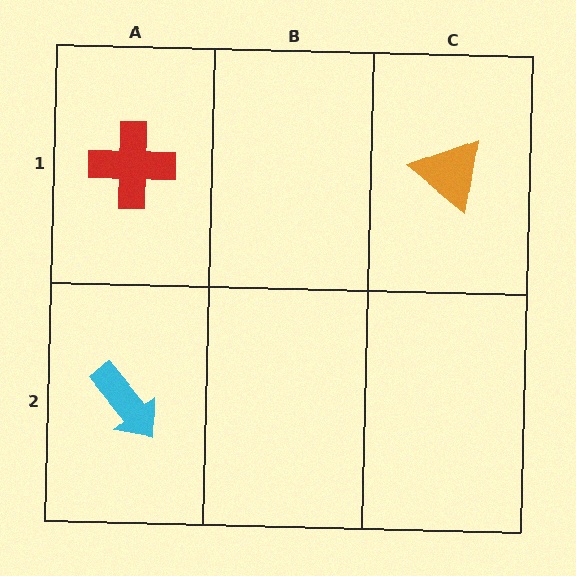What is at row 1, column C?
An orange triangle.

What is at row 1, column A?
A red cross.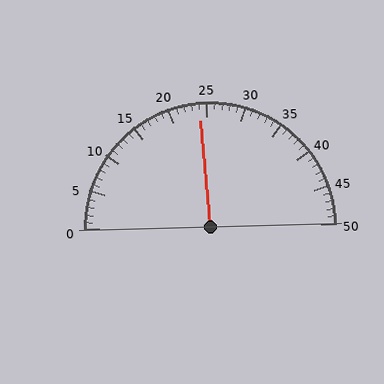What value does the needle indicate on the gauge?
The needle indicates approximately 24.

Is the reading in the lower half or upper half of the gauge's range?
The reading is in the lower half of the range (0 to 50).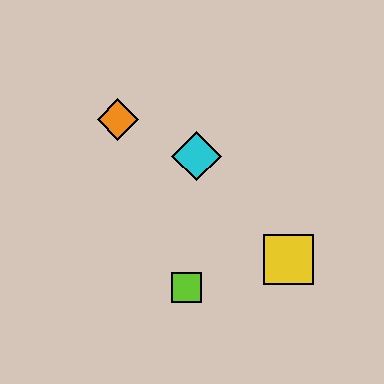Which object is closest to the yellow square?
The lime square is closest to the yellow square.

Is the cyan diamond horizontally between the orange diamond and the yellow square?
Yes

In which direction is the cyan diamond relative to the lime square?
The cyan diamond is above the lime square.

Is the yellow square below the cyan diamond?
Yes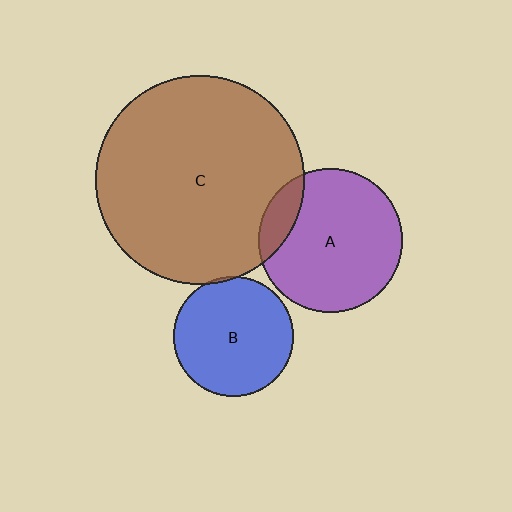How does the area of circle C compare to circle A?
Approximately 2.1 times.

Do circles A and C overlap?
Yes.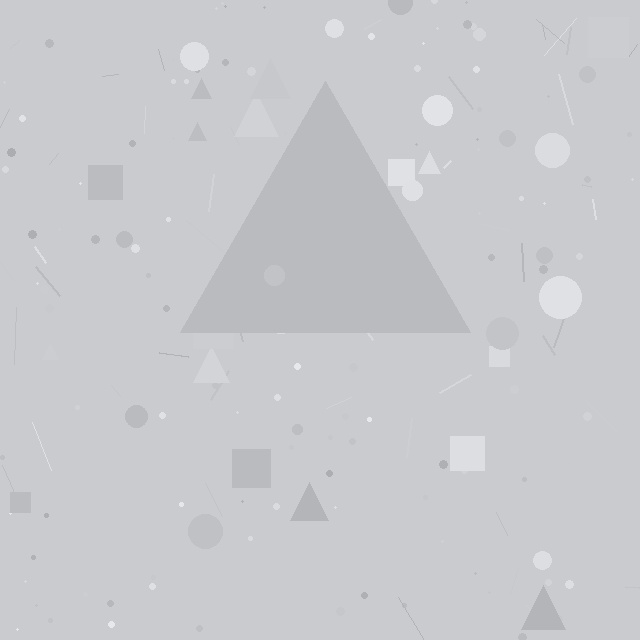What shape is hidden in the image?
A triangle is hidden in the image.